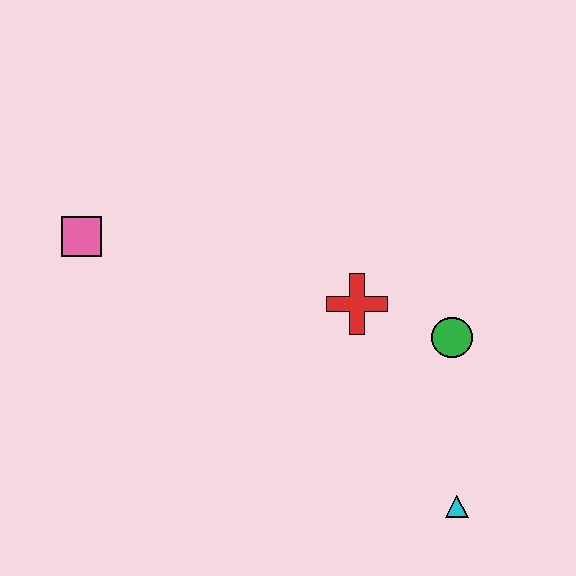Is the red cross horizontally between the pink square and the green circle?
Yes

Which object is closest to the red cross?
The green circle is closest to the red cross.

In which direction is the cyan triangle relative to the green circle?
The cyan triangle is below the green circle.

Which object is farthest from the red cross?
The pink square is farthest from the red cross.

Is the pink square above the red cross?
Yes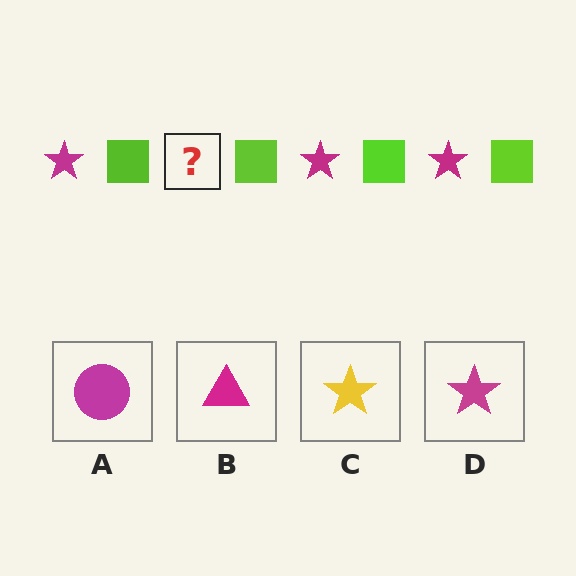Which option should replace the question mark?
Option D.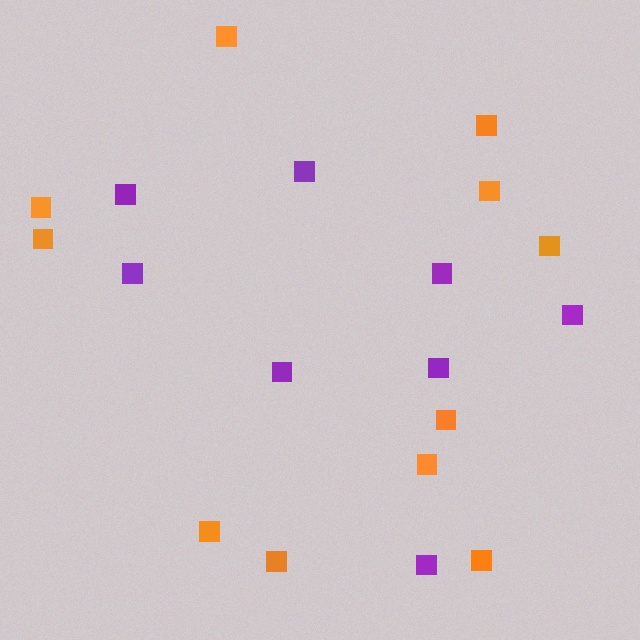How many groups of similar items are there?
There are 2 groups: one group of purple squares (8) and one group of orange squares (11).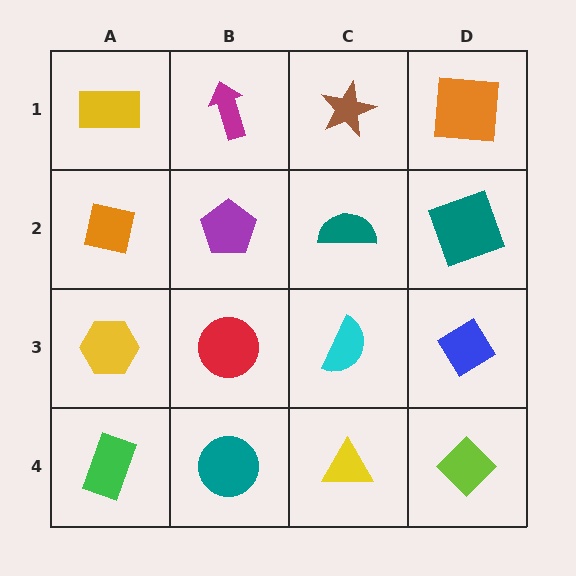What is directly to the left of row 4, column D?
A yellow triangle.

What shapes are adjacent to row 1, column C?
A teal semicircle (row 2, column C), a magenta arrow (row 1, column B), an orange square (row 1, column D).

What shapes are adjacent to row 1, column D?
A teal square (row 2, column D), a brown star (row 1, column C).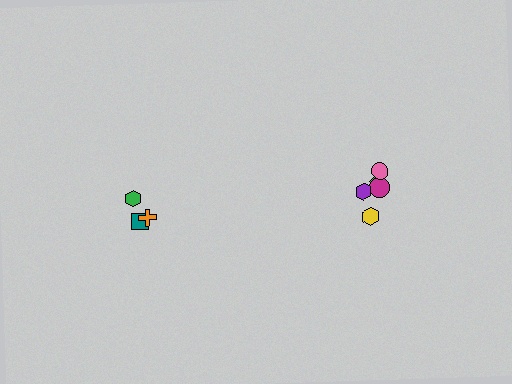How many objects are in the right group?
There are 5 objects.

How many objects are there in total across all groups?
There are 8 objects.